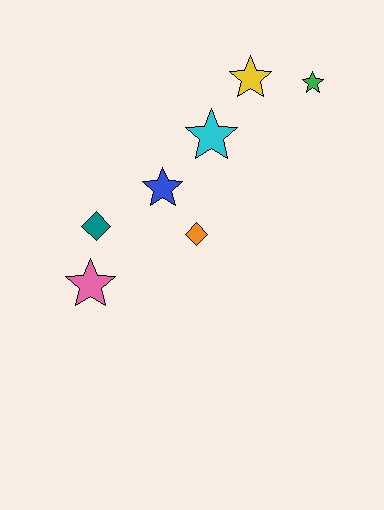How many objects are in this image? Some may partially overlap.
There are 7 objects.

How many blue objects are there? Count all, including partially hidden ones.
There is 1 blue object.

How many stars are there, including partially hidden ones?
There are 5 stars.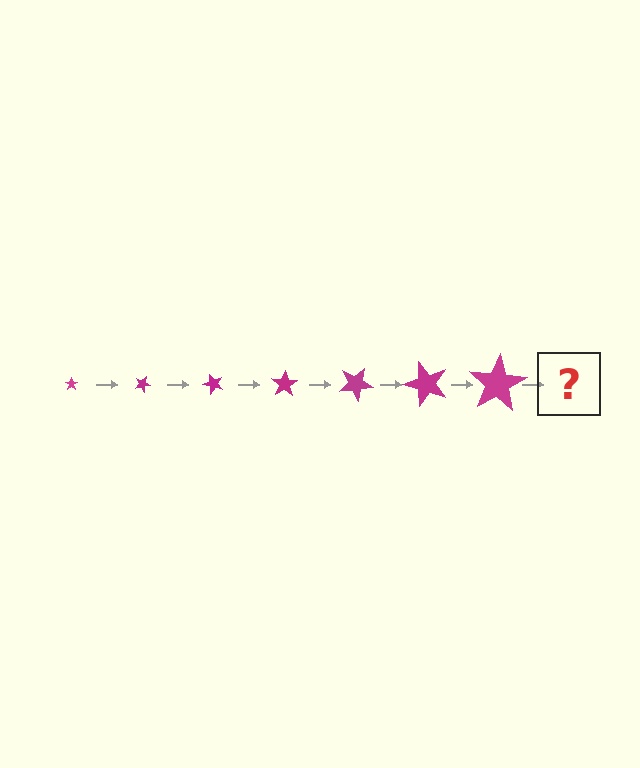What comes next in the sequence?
The next element should be a star, larger than the previous one and rotated 175 degrees from the start.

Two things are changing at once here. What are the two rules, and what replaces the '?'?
The two rules are that the star grows larger each step and it rotates 25 degrees each step. The '?' should be a star, larger than the previous one and rotated 175 degrees from the start.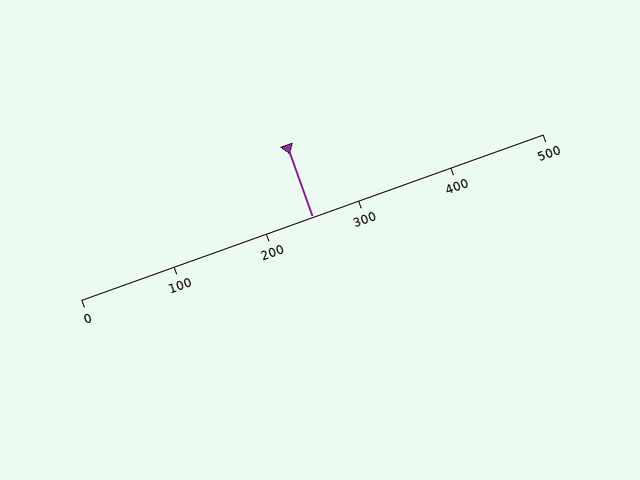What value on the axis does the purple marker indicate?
The marker indicates approximately 250.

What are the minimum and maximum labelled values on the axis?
The axis runs from 0 to 500.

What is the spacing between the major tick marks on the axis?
The major ticks are spaced 100 apart.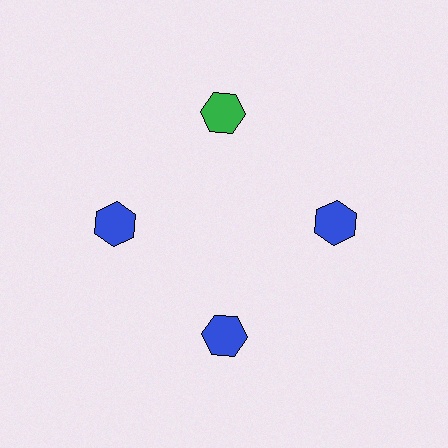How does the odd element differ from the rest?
It has a different color: green instead of blue.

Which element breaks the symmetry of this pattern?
The green hexagon at roughly the 12 o'clock position breaks the symmetry. All other shapes are blue hexagons.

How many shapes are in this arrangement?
There are 4 shapes arranged in a ring pattern.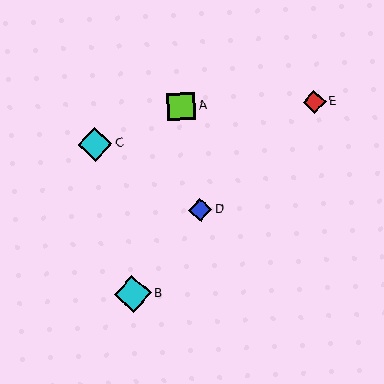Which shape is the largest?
The cyan diamond (labeled B) is the largest.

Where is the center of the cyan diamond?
The center of the cyan diamond is at (133, 294).